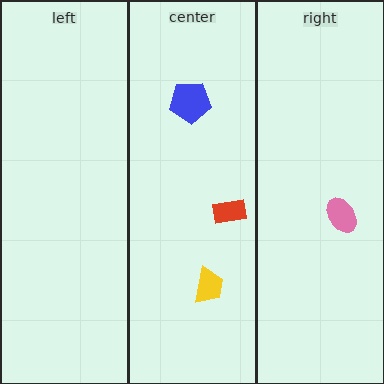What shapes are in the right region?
The pink ellipse.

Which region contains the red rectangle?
The center region.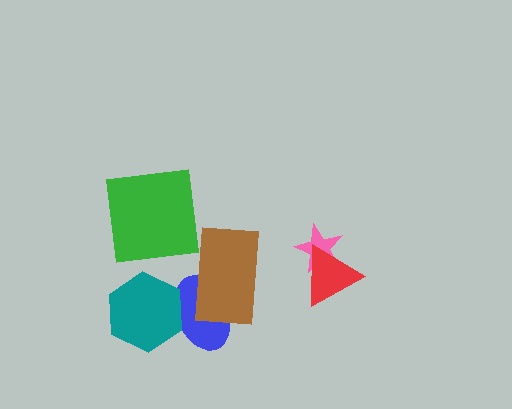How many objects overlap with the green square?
0 objects overlap with the green square.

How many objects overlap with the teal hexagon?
1 object overlaps with the teal hexagon.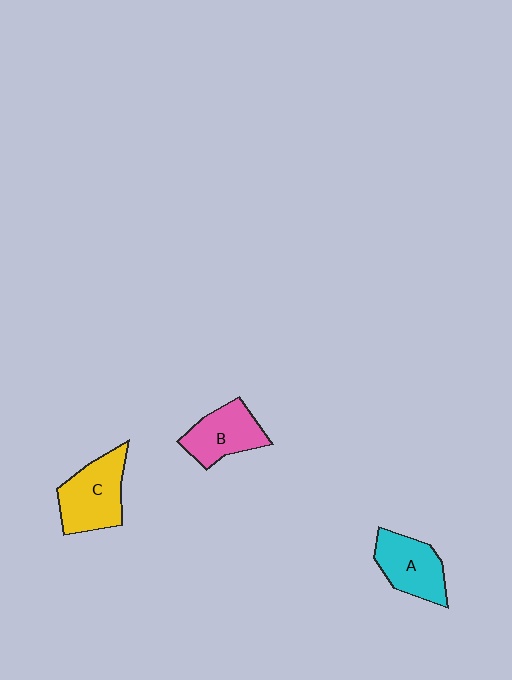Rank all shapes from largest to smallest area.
From largest to smallest: C (yellow), A (cyan), B (pink).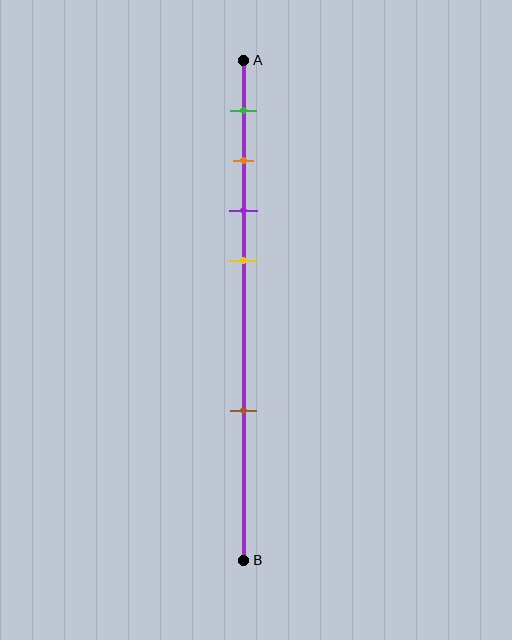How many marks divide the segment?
There are 5 marks dividing the segment.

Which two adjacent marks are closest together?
The orange and purple marks are the closest adjacent pair.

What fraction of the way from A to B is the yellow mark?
The yellow mark is approximately 40% (0.4) of the way from A to B.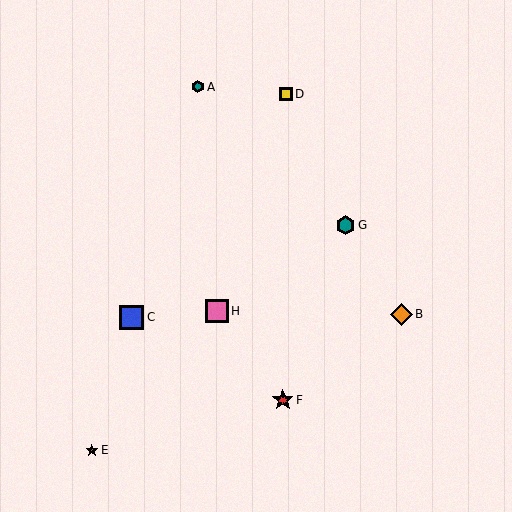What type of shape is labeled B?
Shape B is an orange diamond.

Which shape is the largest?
The blue square (labeled C) is the largest.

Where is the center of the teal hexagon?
The center of the teal hexagon is at (198, 87).